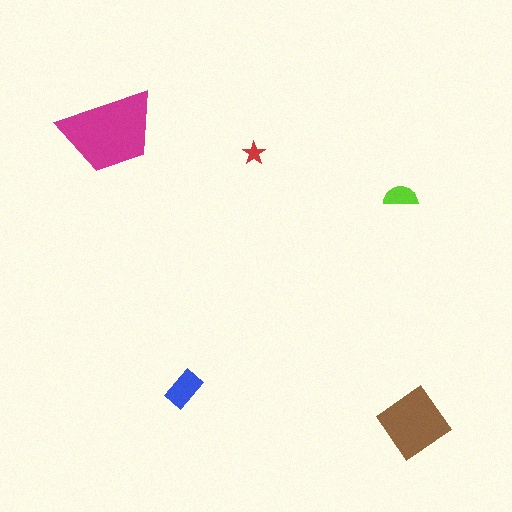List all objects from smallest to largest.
The red star, the lime semicircle, the blue rectangle, the brown diamond, the magenta trapezoid.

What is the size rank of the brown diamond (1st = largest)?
2nd.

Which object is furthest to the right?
The brown diamond is rightmost.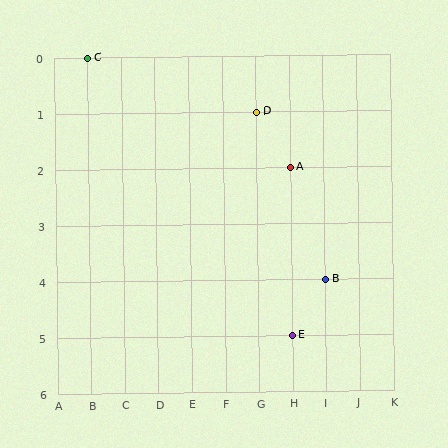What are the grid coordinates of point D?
Point D is at grid coordinates (G, 1).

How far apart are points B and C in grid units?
Points B and C are 7 columns and 4 rows apart (about 8.1 grid units diagonally).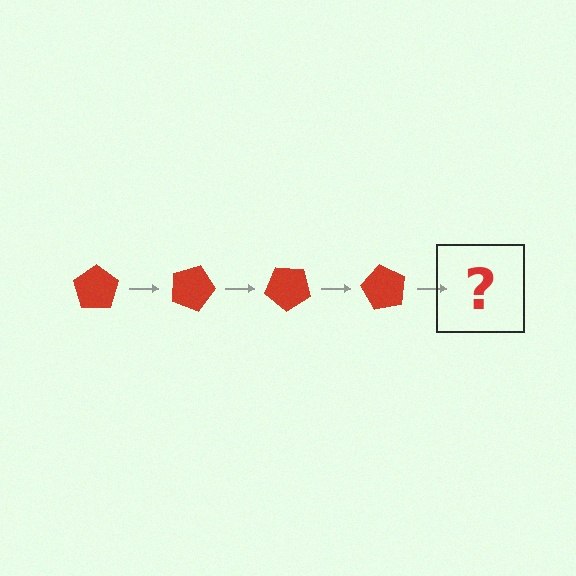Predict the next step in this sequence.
The next step is a red pentagon rotated 80 degrees.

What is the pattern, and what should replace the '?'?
The pattern is that the pentagon rotates 20 degrees each step. The '?' should be a red pentagon rotated 80 degrees.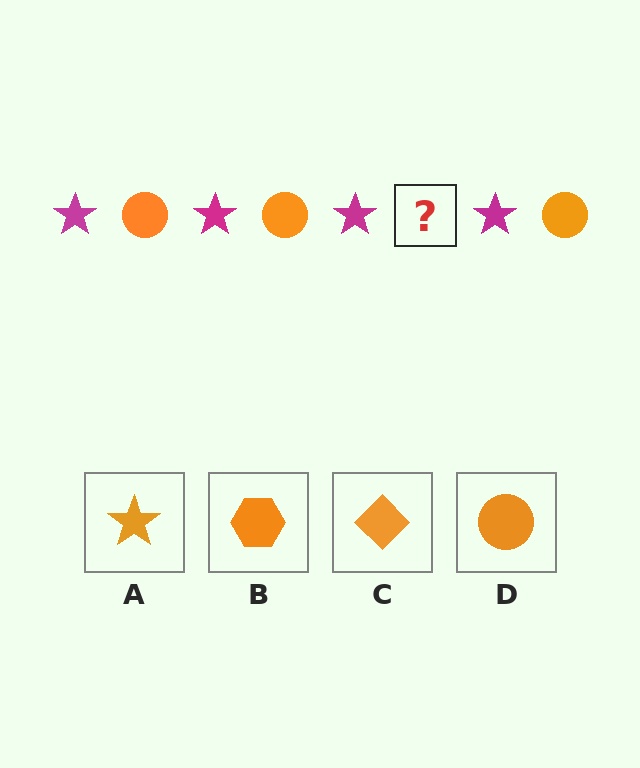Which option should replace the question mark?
Option D.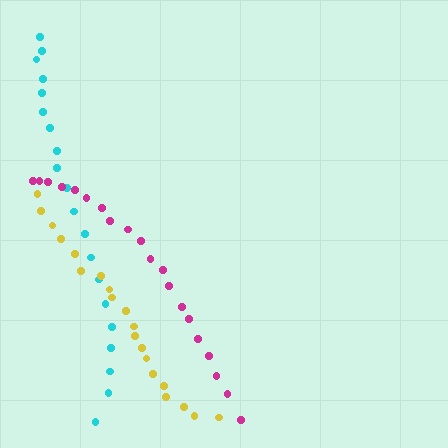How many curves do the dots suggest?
There are 3 distinct paths.